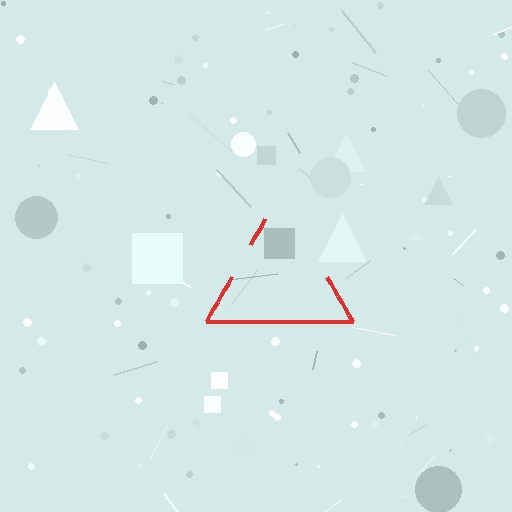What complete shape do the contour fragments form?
The contour fragments form a triangle.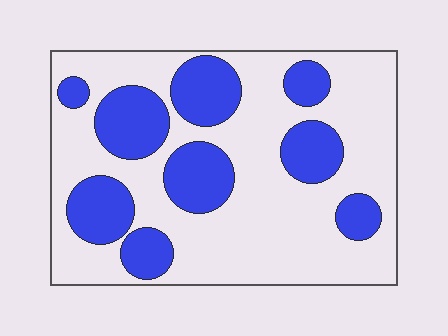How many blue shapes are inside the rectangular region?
9.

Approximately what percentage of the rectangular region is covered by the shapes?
Approximately 30%.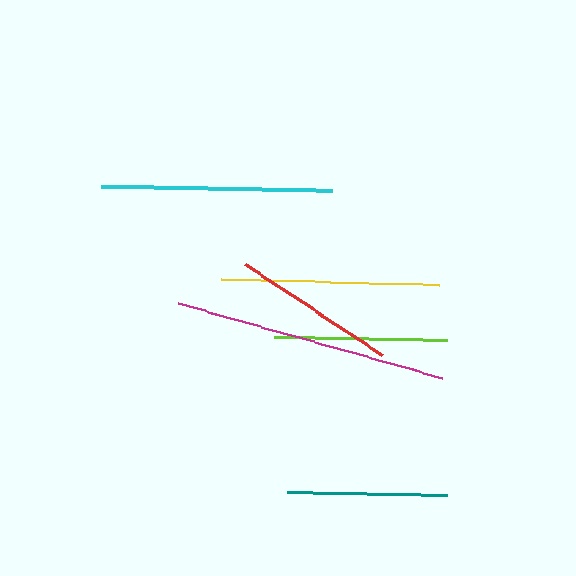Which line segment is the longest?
The magenta line is the longest at approximately 275 pixels.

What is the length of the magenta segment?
The magenta segment is approximately 275 pixels long.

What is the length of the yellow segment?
The yellow segment is approximately 218 pixels long.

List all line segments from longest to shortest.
From longest to shortest: magenta, cyan, yellow, lime, red, teal.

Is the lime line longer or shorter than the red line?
The lime line is longer than the red line.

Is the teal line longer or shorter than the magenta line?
The magenta line is longer than the teal line.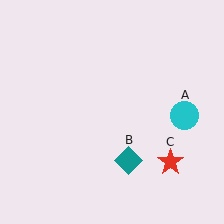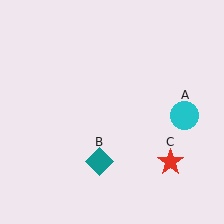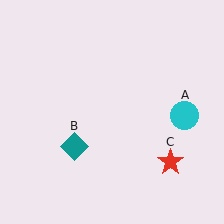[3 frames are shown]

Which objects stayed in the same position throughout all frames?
Cyan circle (object A) and red star (object C) remained stationary.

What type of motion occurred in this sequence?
The teal diamond (object B) rotated clockwise around the center of the scene.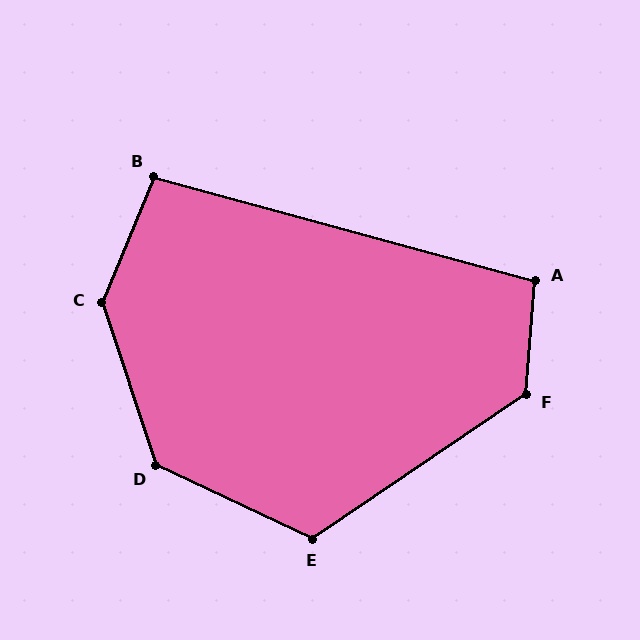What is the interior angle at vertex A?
Approximately 100 degrees (obtuse).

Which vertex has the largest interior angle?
C, at approximately 139 degrees.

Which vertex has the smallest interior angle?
B, at approximately 97 degrees.